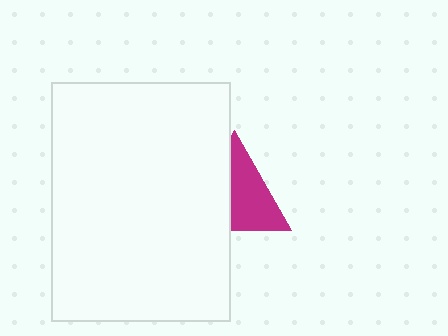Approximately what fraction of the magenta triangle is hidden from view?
Roughly 45% of the magenta triangle is hidden behind the white rectangle.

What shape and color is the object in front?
The object in front is a white rectangle.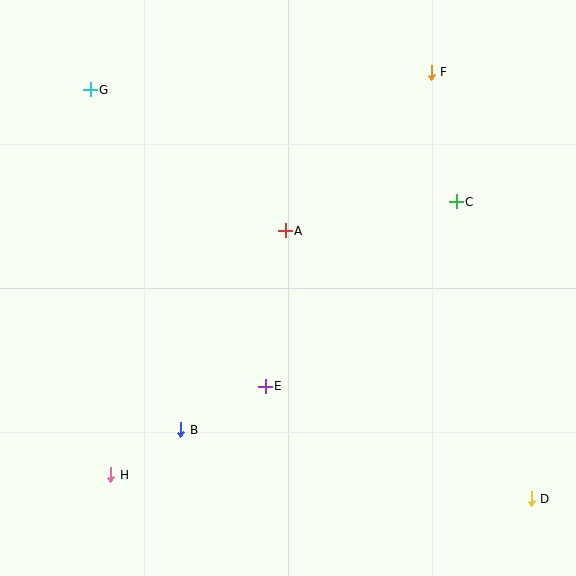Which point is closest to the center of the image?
Point A at (285, 231) is closest to the center.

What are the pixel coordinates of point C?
Point C is at (456, 202).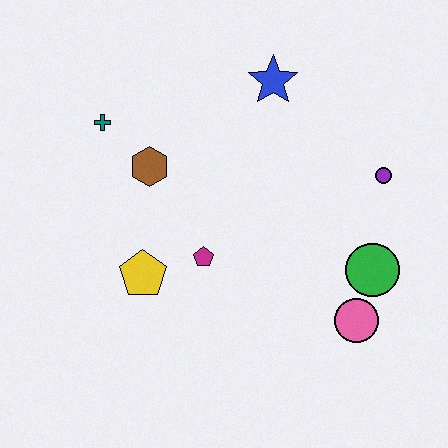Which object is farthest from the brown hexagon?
The pink circle is farthest from the brown hexagon.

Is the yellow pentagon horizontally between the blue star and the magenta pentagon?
No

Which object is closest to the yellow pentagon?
The magenta pentagon is closest to the yellow pentagon.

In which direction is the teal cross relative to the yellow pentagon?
The teal cross is above the yellow pentagon.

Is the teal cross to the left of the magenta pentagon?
Yes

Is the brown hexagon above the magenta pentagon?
Yes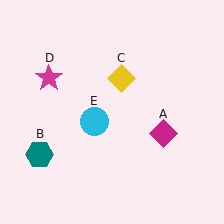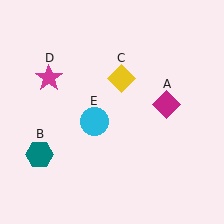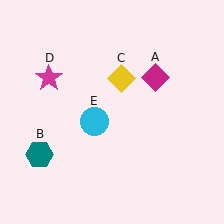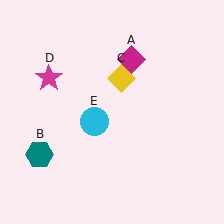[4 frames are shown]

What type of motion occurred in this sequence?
The magenta diamond (object A) rotated counterclockwise around the center of the scene.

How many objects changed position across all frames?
1 object changed position: magenta diamond (object A).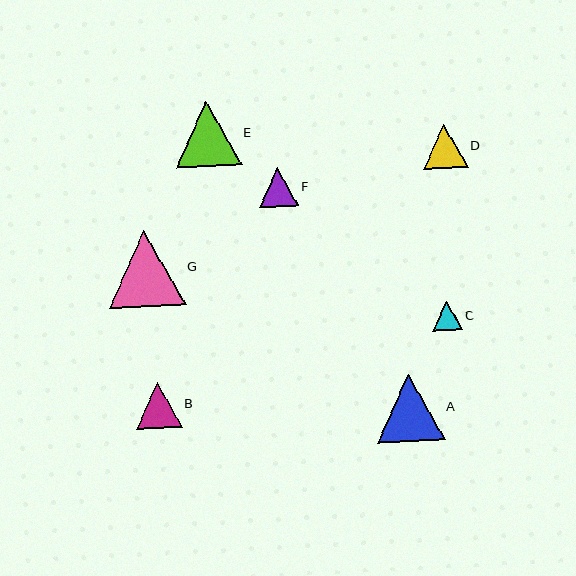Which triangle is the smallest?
Triangle C is the smallest with a size of approximately 30 pixels.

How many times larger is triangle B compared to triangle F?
Triangle B is approximately 1.2 times the size of triangle F.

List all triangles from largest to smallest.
From largest to smallest: G, A, E, B, D, F, C.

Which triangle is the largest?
Triangle G is the largest with a size of approximately 76 pixels.